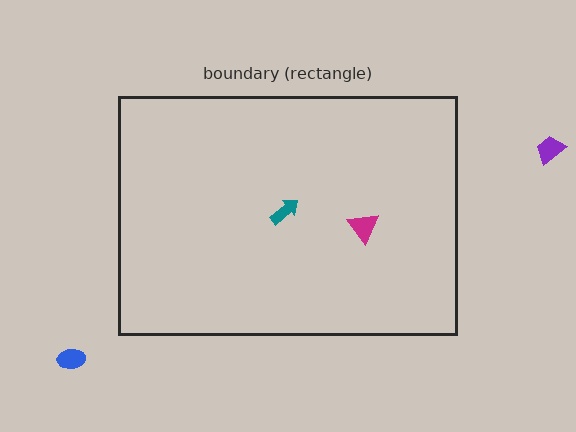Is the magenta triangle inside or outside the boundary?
Inside.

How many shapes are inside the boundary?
2 inside, 2 outside.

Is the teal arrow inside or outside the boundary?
Inside.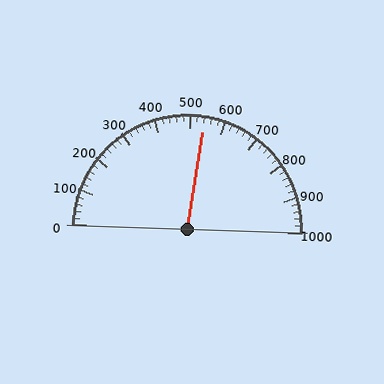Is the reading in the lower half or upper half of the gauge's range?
The reading is in the upper half of the range (0 to 1000).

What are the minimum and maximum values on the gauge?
The gauge ranges from 0 to 1000.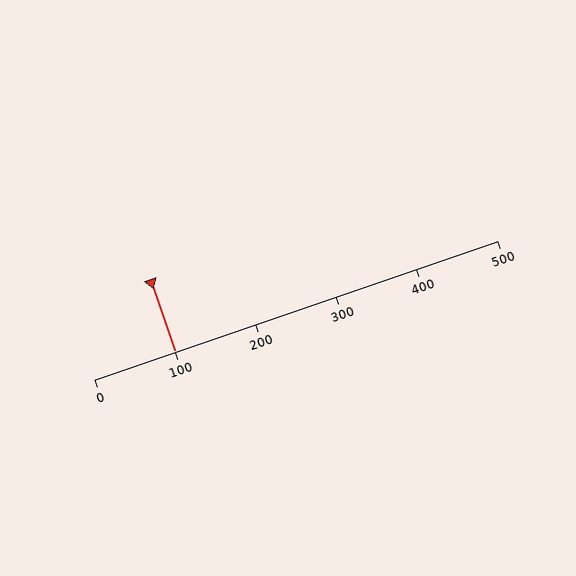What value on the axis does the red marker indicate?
The marker indicates approximately 100.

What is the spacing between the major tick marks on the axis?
The major ticks are spaced 100 apart.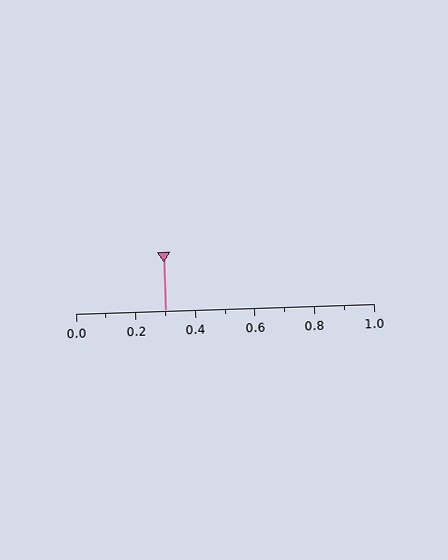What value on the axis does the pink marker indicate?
The marker indicates approximately 0.3.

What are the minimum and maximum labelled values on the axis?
The axis runs from 0.0 to 1.0.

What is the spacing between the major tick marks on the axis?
The major ticks are spaced 0.2 apart.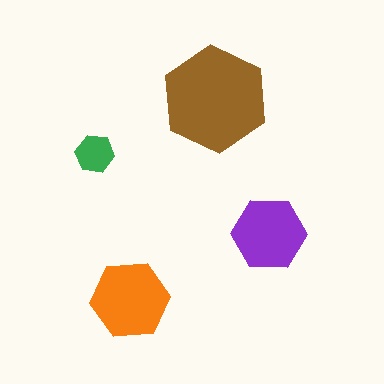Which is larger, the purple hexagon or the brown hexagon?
The brown one.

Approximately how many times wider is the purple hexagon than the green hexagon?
About 2 times wider.